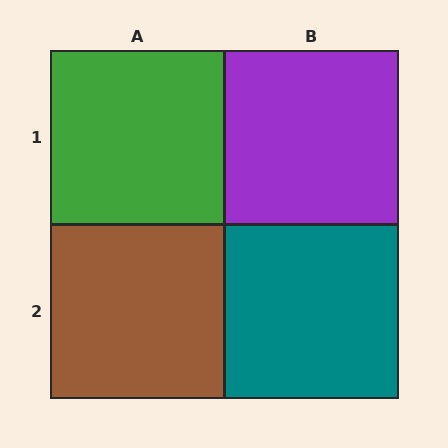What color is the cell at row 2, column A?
Brown.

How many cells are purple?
1 cell is purple.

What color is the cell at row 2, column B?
Teal.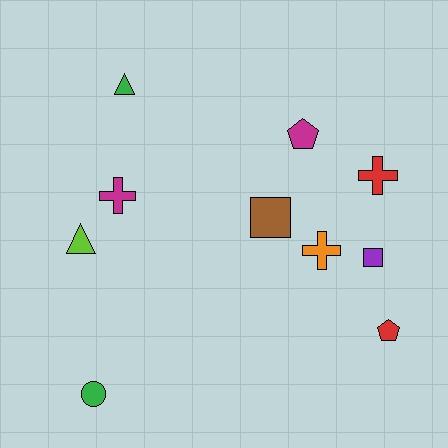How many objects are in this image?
There are 10 objects.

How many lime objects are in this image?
There is 1 lime object.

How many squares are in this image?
There are 2 squares.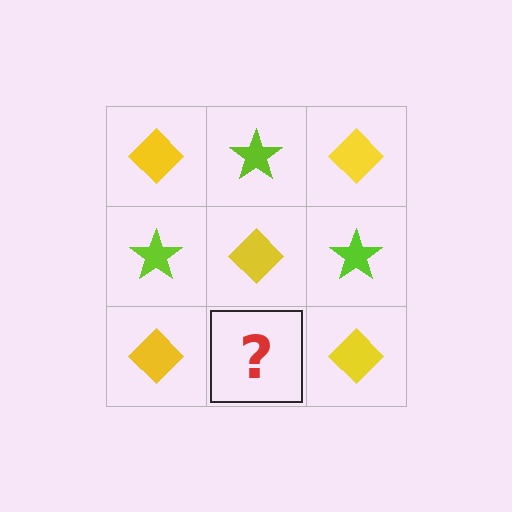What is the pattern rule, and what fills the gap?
The rule is that it alternates yellow diamond and lime star in a checkerboard pattern. The gap should be filled with a lime star.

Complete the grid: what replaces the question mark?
The question mark should be replaced with a lime star.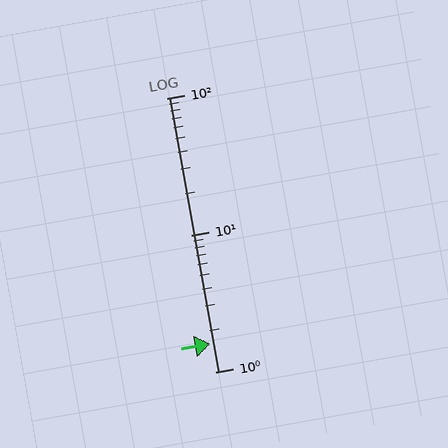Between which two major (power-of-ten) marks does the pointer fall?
The pointer is between 1 and 10.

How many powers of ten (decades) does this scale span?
The scale spans 2 decades, from 1 to 100.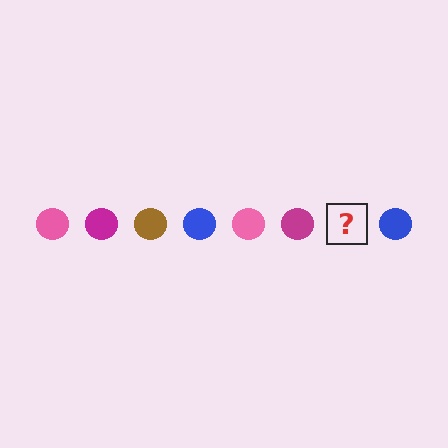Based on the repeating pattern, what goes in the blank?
The blank should be a brown circle.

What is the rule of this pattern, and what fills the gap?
The rule is that the pattern cycles through pink, magenta, brown, blue circles. The gap should be filled with a brown circle.